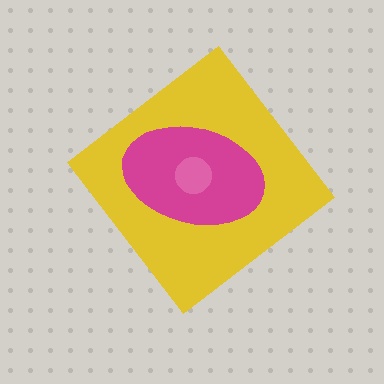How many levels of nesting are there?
3.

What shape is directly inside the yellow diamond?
The magenta ellipse.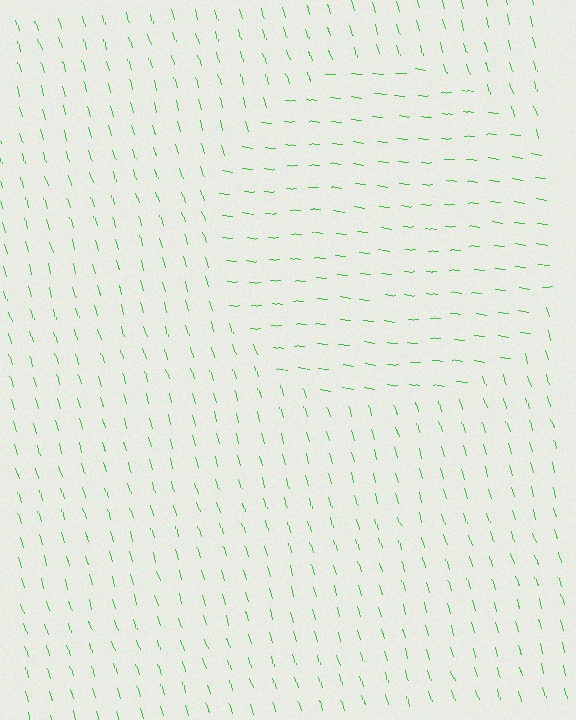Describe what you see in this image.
The image is filled with small green line segments. A circle region in the image has lines oriented differently from the surrounding lines, creating a visible texture boundary.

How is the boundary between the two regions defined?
The boundary is defined purely by a change in line orientation (approximately 67 degrees difference). All lines are the same color and thickness.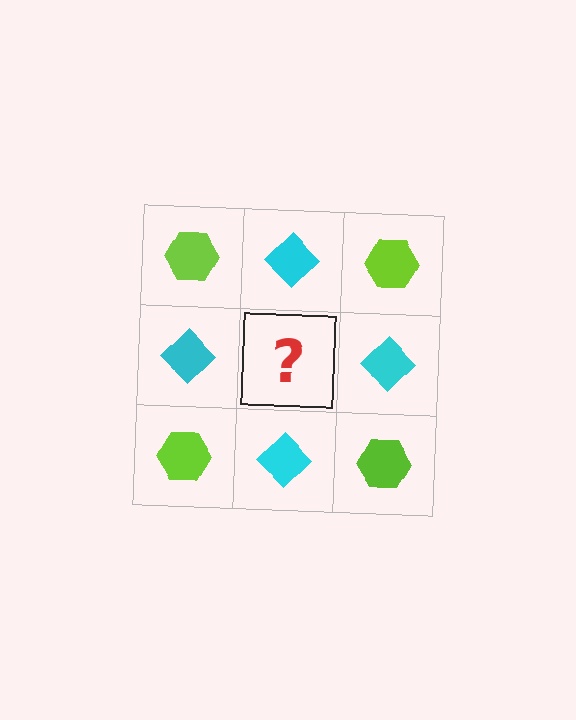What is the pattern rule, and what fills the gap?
The rule is that it alternates lime hexagon and cyan diamond in a checkerboard pattern. The gap should be filled with a lime hexagon.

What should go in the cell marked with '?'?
The missing cell should contain a lime hexagon.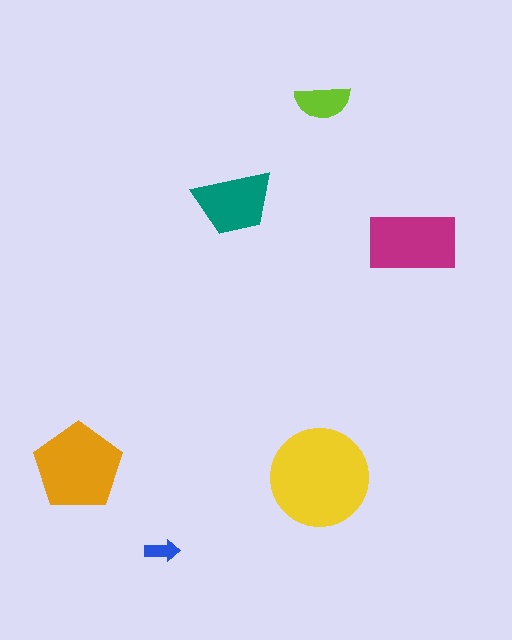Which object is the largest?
The yellow circle.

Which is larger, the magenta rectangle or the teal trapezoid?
The magenta rectangle.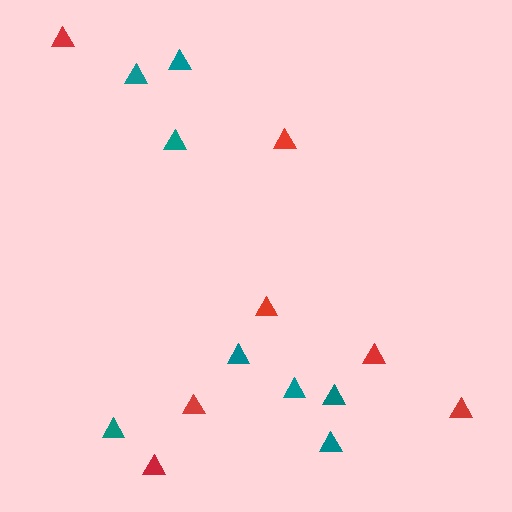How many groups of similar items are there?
There are 2 groups: one group of red triangles (7) and one group of teal triangles (8).